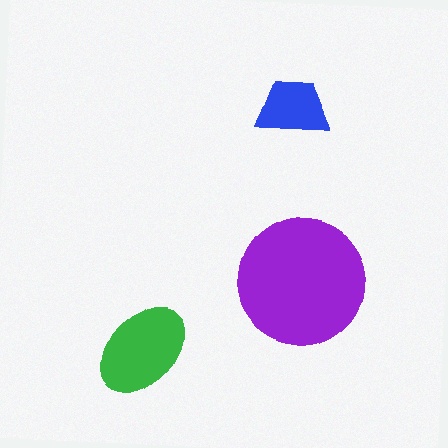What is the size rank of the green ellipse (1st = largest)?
2nd.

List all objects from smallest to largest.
The blue trapezoid, the green ellipse, the purple circle.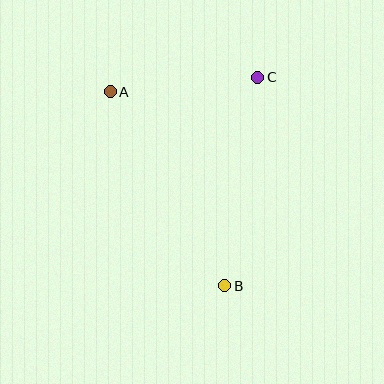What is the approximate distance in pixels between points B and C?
The distance between B and C is approximately 211 pixels.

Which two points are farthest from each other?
Points A and B are farthest from each other.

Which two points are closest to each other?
Points A and C are closest to each other.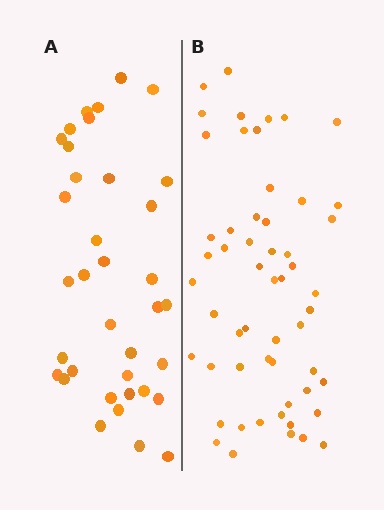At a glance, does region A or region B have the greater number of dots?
Region B (the right region) has more dots.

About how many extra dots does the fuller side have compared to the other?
Region B has approximately 20 more dots than region A.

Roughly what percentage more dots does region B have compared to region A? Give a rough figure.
About 55% more.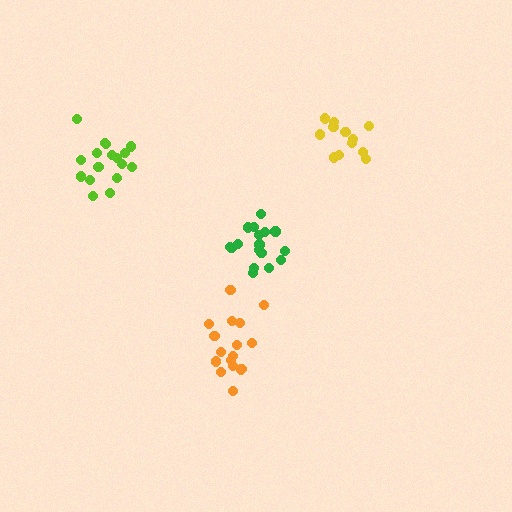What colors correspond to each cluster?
The clusters are colored: lime, yellow, green, orange.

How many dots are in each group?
Group 1: 17 dots, Group 2: 12 dots, Group 3: 17 dots, Group 4: 17 dots (63 total).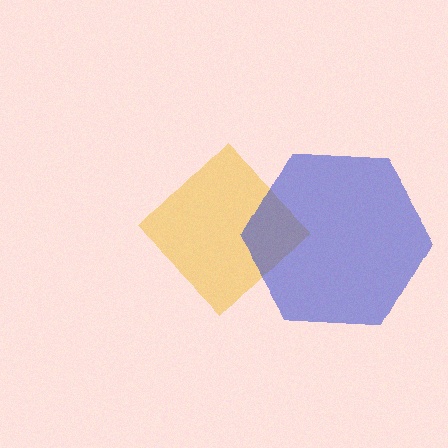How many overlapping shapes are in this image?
There are 2 overlapping shapes in the image.